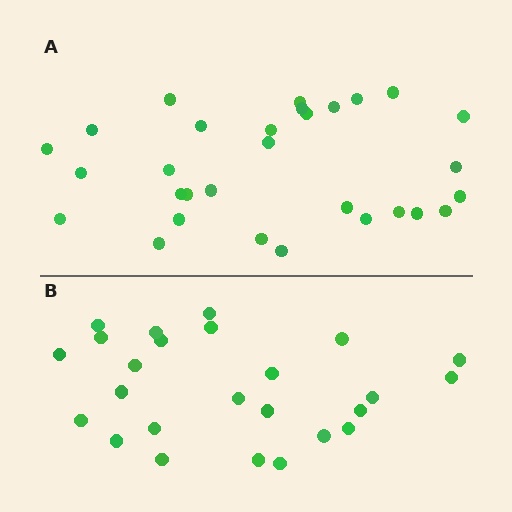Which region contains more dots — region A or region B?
Region A (the top region) has more dots.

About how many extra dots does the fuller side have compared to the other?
Region A has about 5 more dots than region B.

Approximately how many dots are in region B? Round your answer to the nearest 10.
About 20 dots. (The exact count is 25, which rounds to 20.)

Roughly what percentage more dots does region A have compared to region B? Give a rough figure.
About 20% more.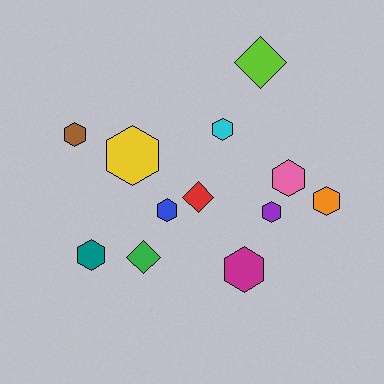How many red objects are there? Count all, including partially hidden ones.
There is 1 red object.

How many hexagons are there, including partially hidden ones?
There are 9 hexagons.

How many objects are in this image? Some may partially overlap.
There are 12 objects.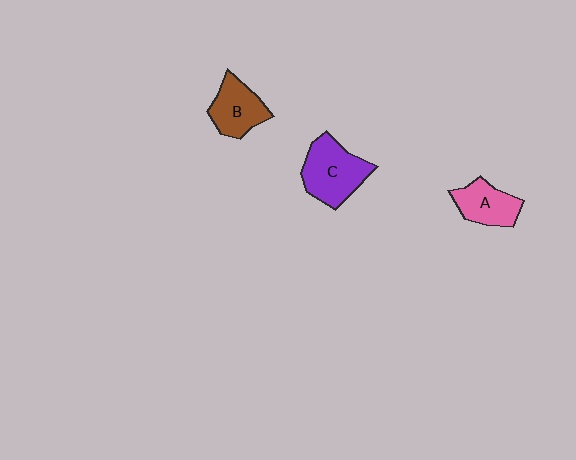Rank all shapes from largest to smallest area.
From largest to smallest: C (purple), B (brown), A (pink).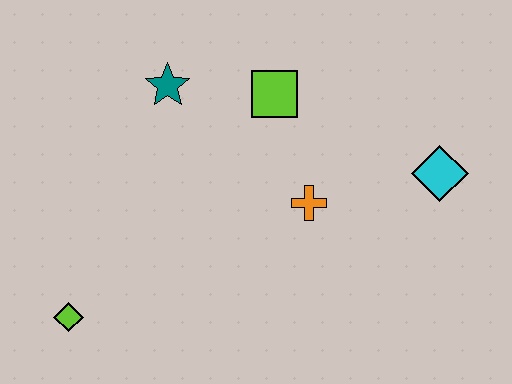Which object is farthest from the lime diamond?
The cyan diamond is farthest from the lime diamond.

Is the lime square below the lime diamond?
No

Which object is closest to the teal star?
The lime square is closest to the teal star.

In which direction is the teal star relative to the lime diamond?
The teal star is above the lime diamond.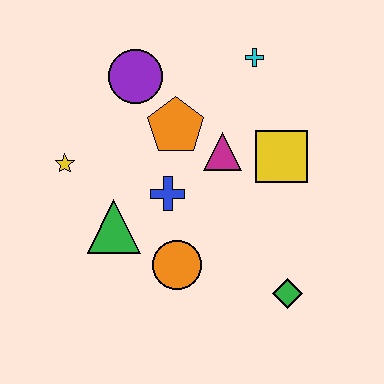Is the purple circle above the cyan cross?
No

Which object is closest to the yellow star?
The green triangle is closest to the yellow star.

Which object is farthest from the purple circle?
The green diamond is farthest from the purple circle.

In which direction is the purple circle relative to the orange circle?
The purple circle is above the orange circle.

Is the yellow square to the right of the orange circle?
Yes